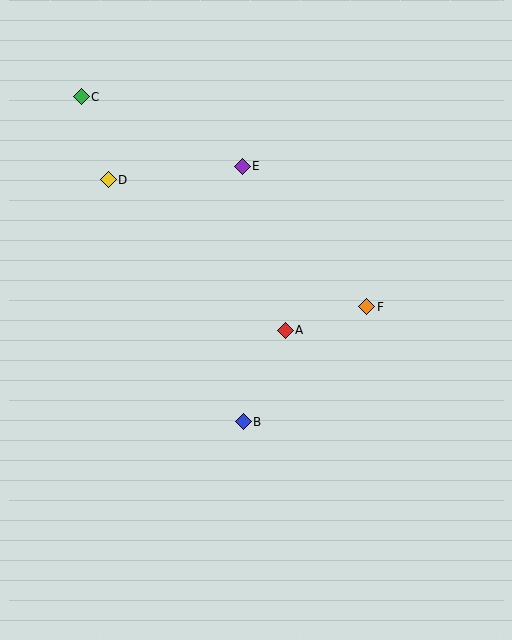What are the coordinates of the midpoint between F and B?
The midpoint between F and B is at (305, 364).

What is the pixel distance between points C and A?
The distance between C and A is 310 pixels.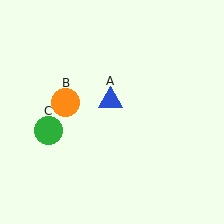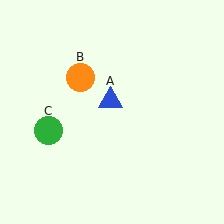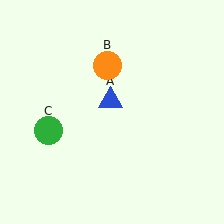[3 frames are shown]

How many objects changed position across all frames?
1 object changed position: orange circle (object B).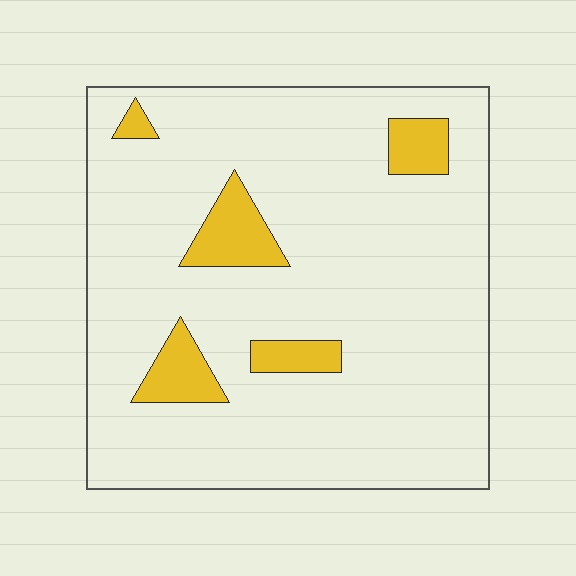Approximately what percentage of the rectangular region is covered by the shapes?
Approximately 10%.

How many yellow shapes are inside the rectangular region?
5.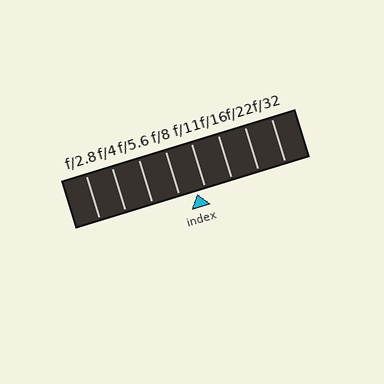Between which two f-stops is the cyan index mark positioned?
The index mark is between f/8 and f/11.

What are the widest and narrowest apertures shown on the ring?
The widest aperture shown is f/2.8 and the narrowest is f/32.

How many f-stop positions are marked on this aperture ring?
There are 8 f-stop positions marked.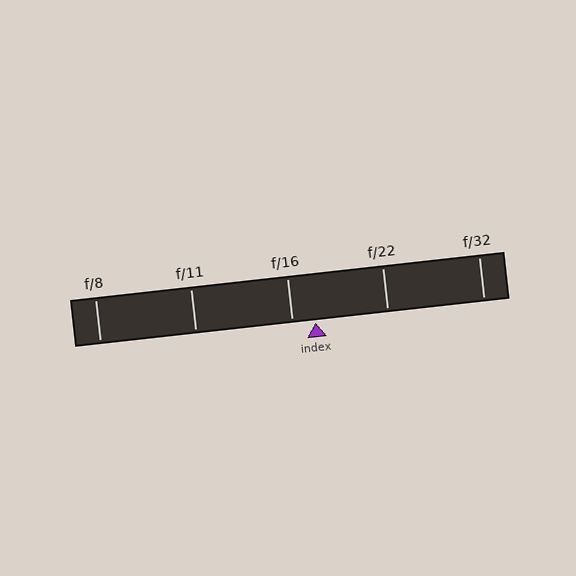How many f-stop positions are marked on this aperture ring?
There are 5 f-stop positions marked.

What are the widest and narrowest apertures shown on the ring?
The widest aperture shown is f/8 and the narrowest is f/32.